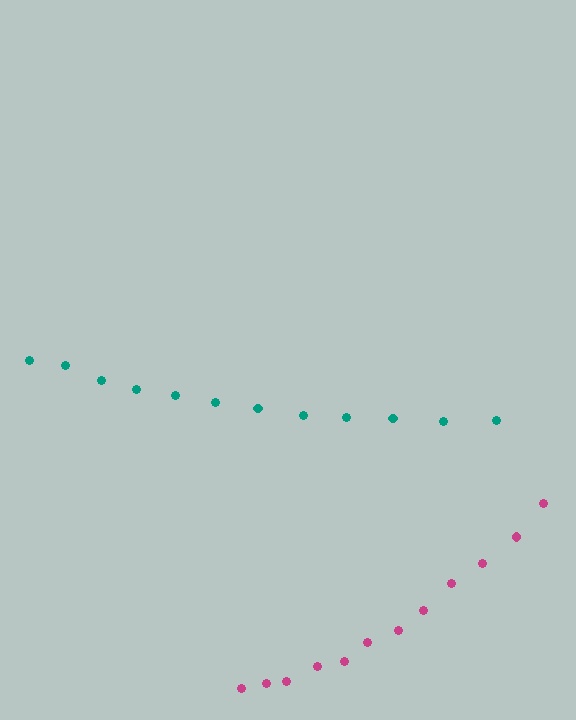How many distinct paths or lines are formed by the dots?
There are 2 distinct paths.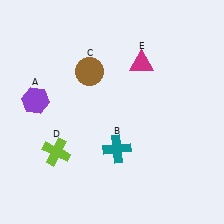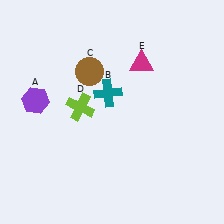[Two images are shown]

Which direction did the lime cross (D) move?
The lime cross (D) moved up.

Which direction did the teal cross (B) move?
The teal cross (B) moved up.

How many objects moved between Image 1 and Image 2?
2 objects moved between the two images.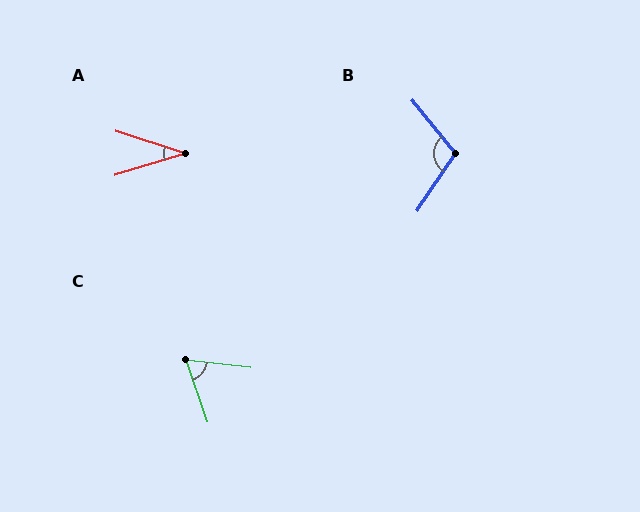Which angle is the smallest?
A, at approximately 35 degrees.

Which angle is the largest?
B, at approximately 107 degrees.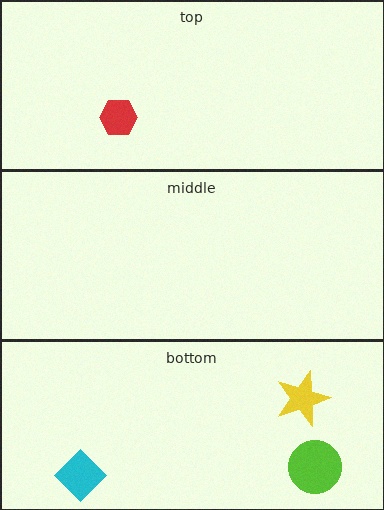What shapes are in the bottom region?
The cyan diamond, the yellow star, the lime circle.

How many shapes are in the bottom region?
3.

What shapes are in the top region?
The red hexagon.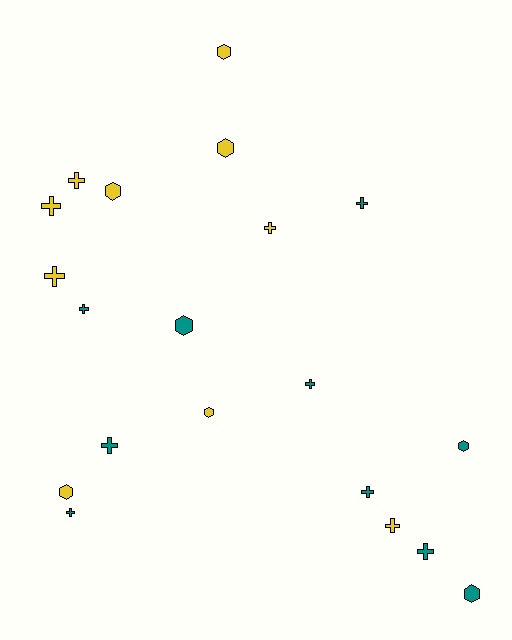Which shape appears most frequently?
Cross, with 12 objects.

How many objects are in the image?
There are 20 objects.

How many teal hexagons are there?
There are 3 teal hexagons.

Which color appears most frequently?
Teal, with 10 objects.